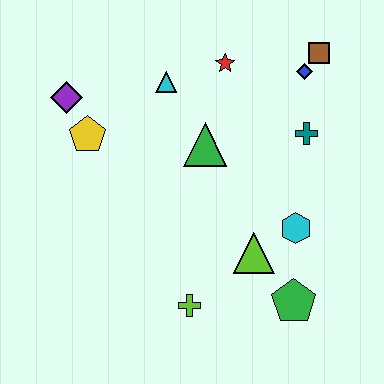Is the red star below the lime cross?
No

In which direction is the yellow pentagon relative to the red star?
The yellow pentagon is to the left of the red star.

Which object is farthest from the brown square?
The lime cross is farthest from the brown square.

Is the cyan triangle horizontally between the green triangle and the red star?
No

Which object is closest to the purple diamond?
The yellow pentagon is closest to the purple diamond.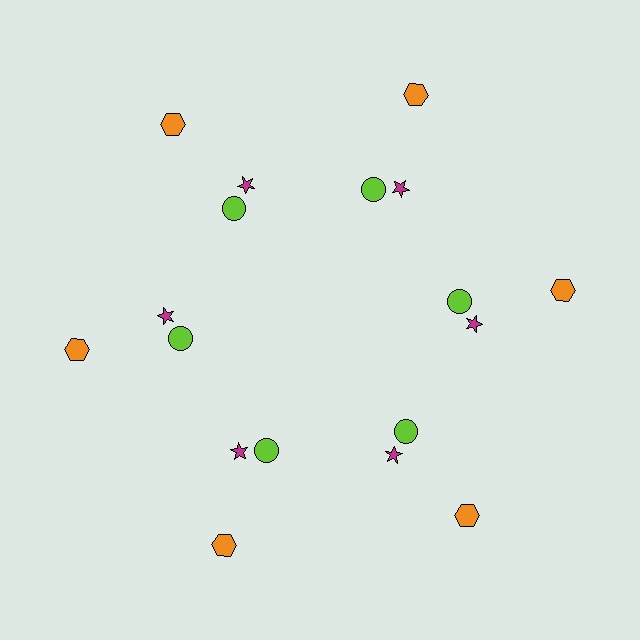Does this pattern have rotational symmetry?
Yes, this pattern has 6-fold rotational symmetry. It looks the same after rotating 60 degrees around the center.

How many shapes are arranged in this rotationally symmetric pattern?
There are 18 shapes, arranged in 6 groups of 3.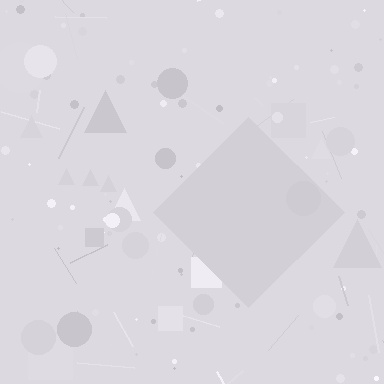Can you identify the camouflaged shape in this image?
The camouflaged shape is a diamond.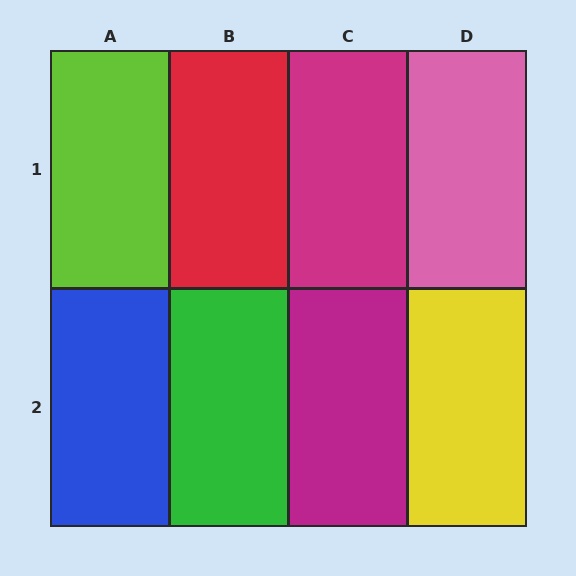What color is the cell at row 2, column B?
Green.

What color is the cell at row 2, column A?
Blue.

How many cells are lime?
1 cell is lime.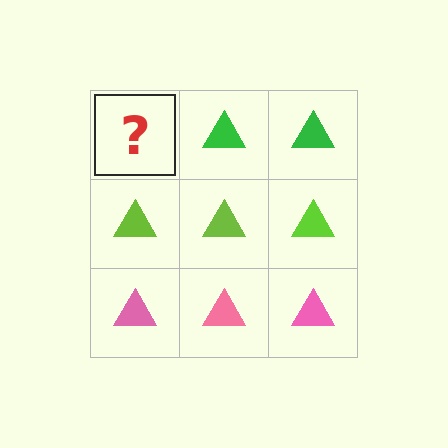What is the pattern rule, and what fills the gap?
The rule is that each row has a consistent color. The gap should be filled with a green triangle.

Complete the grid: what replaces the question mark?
The question mark should be replaced with a green triangle.